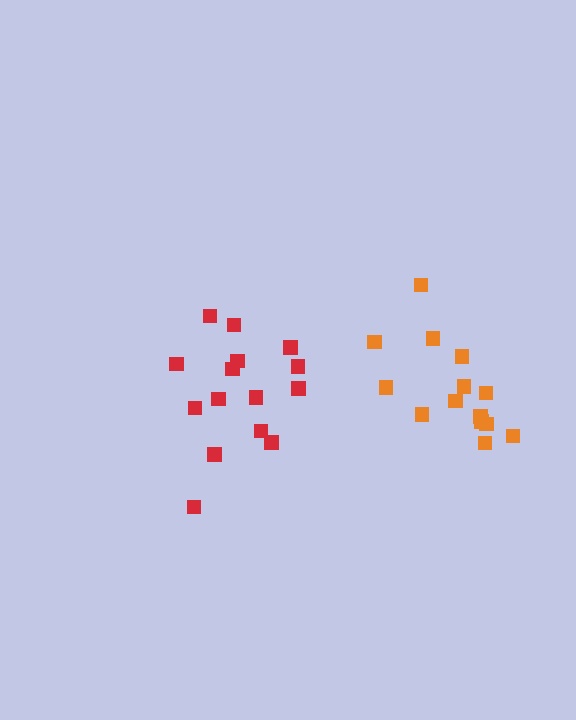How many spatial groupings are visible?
There are 2 spatial groupings.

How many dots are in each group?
Group 1: 14 dots, Group 2: 15 dots (29 total).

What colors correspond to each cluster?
The clusters are colored: orange, red.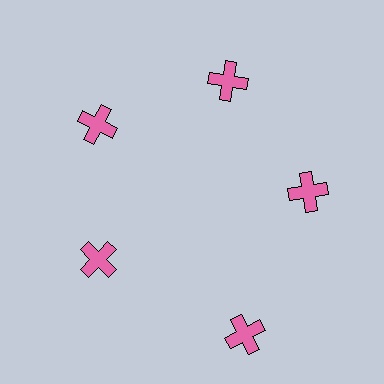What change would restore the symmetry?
The symmetry would be restored by moving it inward, back onto the ring so that all 5 crosses sit at equal angles and equal distance from the center.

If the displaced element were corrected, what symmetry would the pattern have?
It would have 5-fold rotational symmetry — the pattern would map onto itself every 72 degrees.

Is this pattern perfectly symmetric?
No. The 5 pink crosses are arranged in a ring, but one element near the 5 o'clock position is pushed outward from the center, breaking the 5-fold rotational symmetry.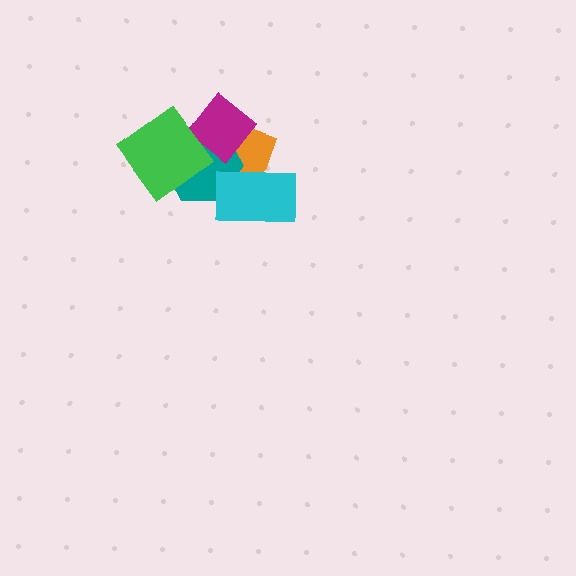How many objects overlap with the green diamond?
2 objects overlap with the green diamond.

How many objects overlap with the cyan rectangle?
2 objects overlap with the cyan rectangle.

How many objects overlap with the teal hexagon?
4 objects overlap with the teal hexagon.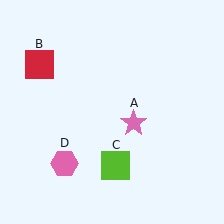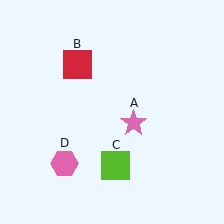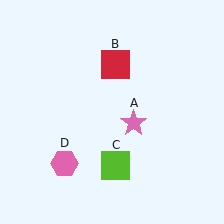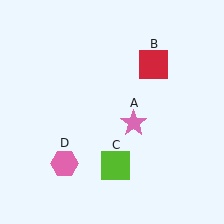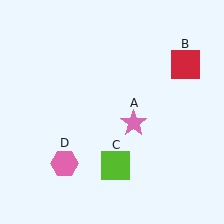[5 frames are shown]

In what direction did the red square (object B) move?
The red square (object B) moved right.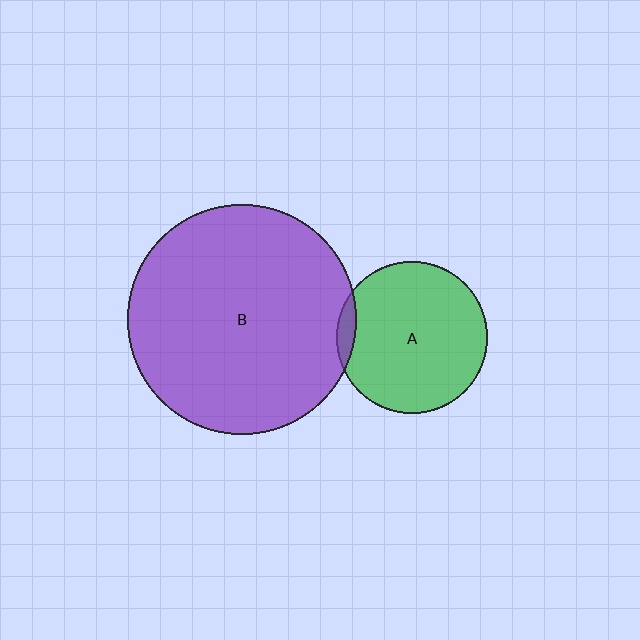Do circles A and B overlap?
Yes.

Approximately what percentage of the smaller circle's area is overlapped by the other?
Approximately 5%.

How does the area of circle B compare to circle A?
Approximately 2.3 times.